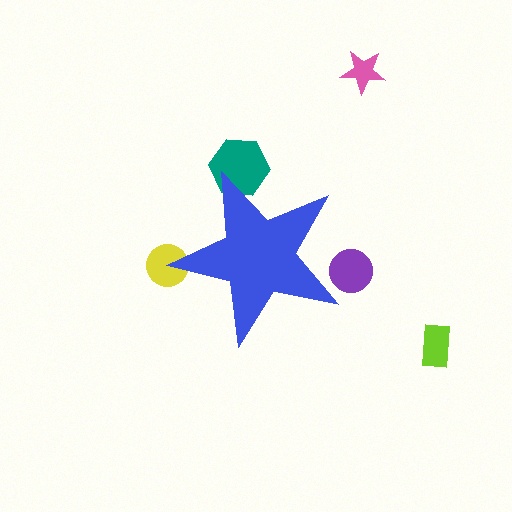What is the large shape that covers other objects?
A blue star.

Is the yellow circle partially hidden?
Yes, the yellow circle is partially hidden behind the blue star.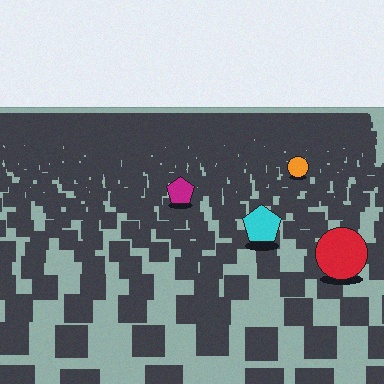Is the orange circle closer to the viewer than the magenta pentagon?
No. The magenta pentagon is closer — you can tell from the texture gradient: the ground texture is coarser near it.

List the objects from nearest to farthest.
From nearest to farthest: the red circle, the cyan pentagon, the magenta pentagon, the orange circle.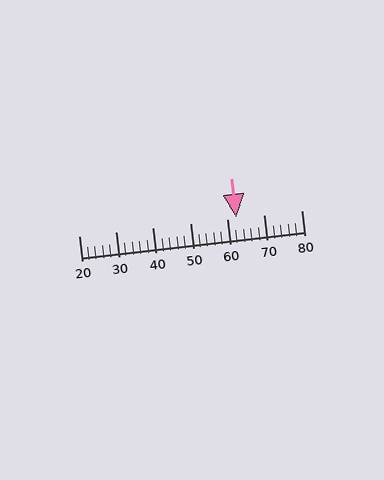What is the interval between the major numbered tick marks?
The major tick marks are spaced 10 units apart.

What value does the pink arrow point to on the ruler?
The pink arrow points to approximately 62.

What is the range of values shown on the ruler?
The ruler shows values from 20 to 80.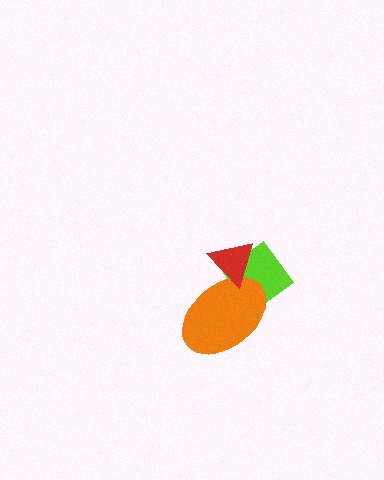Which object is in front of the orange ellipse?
The red triangle is in front of the orange ellipse.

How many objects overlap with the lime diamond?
2 objects overlap with the lime diamond.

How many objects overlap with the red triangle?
2 objects overlap with the red triangle.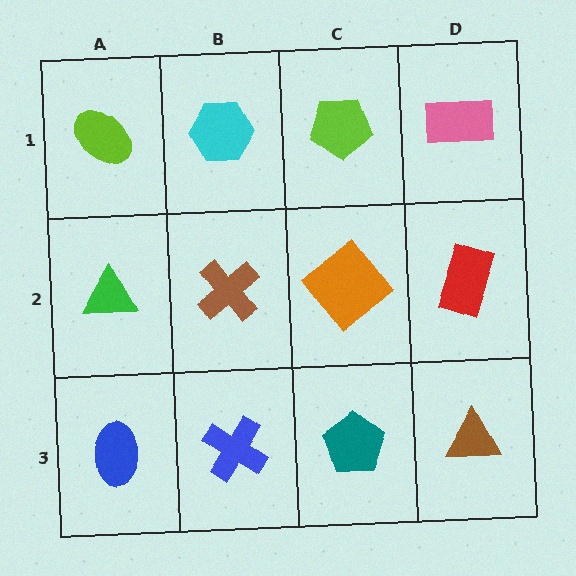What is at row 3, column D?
A brown triangle.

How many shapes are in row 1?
4 shapes.